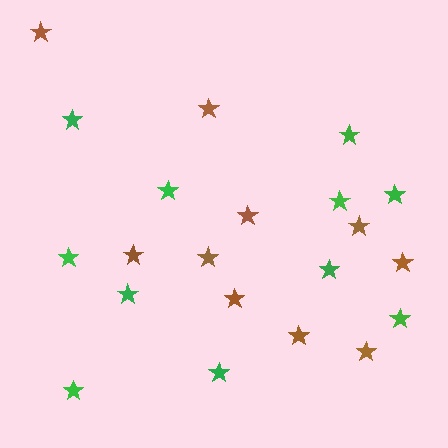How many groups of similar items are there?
There are 2 groups: one group of brown stars (10) and one group of green stars (11).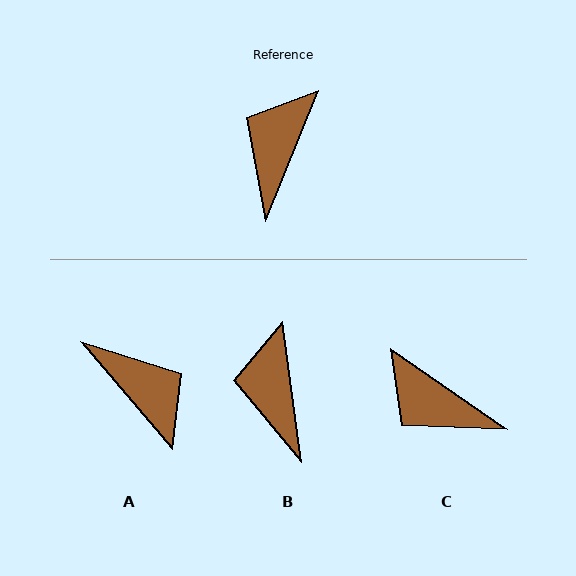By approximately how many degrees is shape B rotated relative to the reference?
Approximately 30 degrees counter-clockwise.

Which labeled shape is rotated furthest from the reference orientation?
A, about 118 degrees away.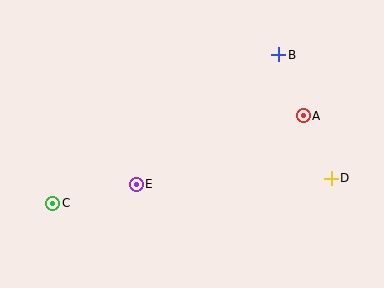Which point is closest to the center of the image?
Point E at (136, 184) is closest to the center.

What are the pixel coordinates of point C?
Point C is at (53, 203).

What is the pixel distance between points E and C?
The distance between E and C is 86 pixels.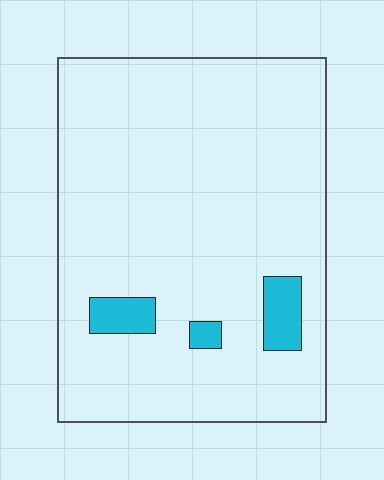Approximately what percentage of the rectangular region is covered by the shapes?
Approximately 5%.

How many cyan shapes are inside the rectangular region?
3.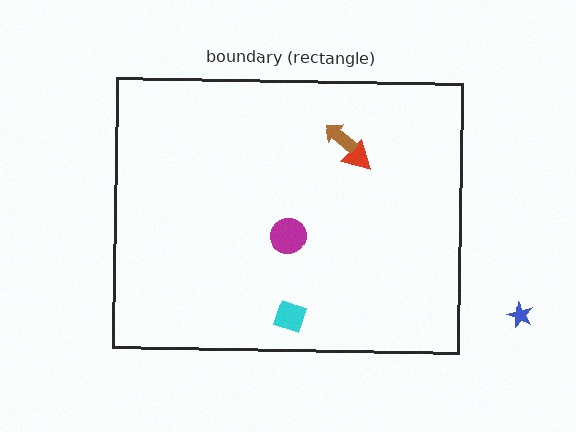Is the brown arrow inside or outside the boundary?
Inside.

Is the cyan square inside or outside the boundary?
Inside.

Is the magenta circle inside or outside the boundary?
Inside.